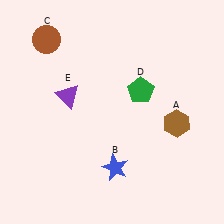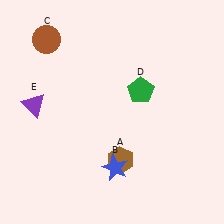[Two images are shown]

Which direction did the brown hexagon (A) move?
The brown hexagon (A) moved left.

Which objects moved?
The objects that moved are: the brown hexagon (A), the purple triangle (E).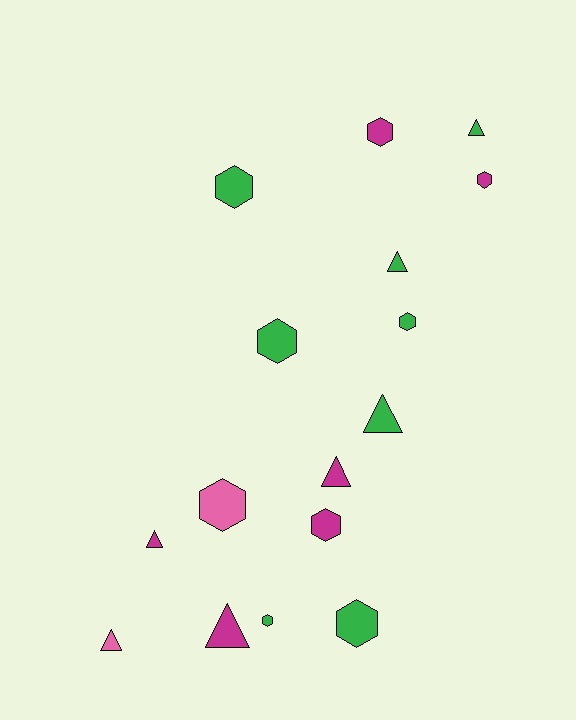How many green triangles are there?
There are 3 green triangles.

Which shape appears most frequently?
Hexagon, with 9 objects.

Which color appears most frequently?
Green, with 8 objects.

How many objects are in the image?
There are 16 objects.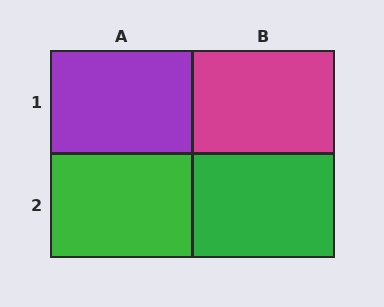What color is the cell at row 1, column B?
Magenta.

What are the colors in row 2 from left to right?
Green, green.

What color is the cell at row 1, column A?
Purple.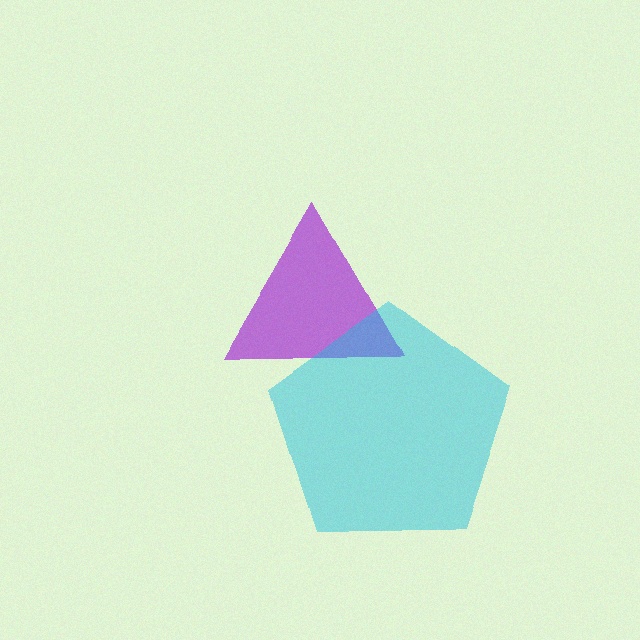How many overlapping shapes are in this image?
There are 2 overlapping shapes in the image.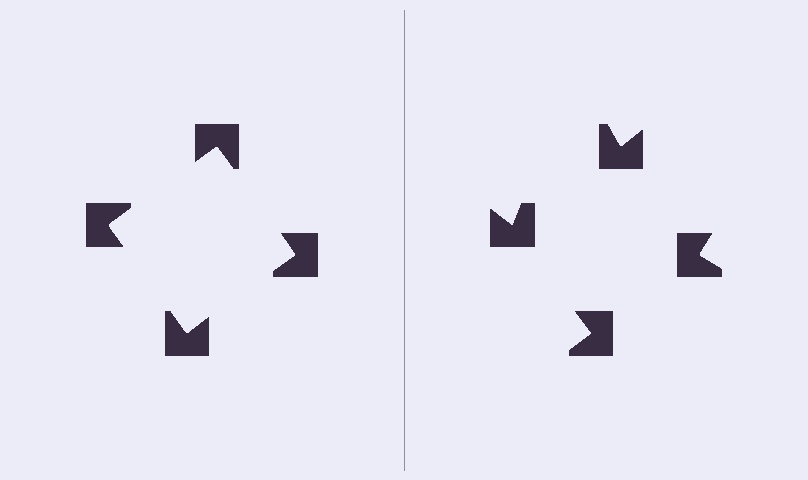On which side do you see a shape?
An illusory square appears on the left side. On the right side the wedge cuts are rotated, so no coherent shape forms.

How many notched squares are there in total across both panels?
8 — 4 on each side.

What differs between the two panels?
The notched squares are positioned identically on both sides; only the wedge orientations differ. On the left they align to a square; on the right they are misaligned.